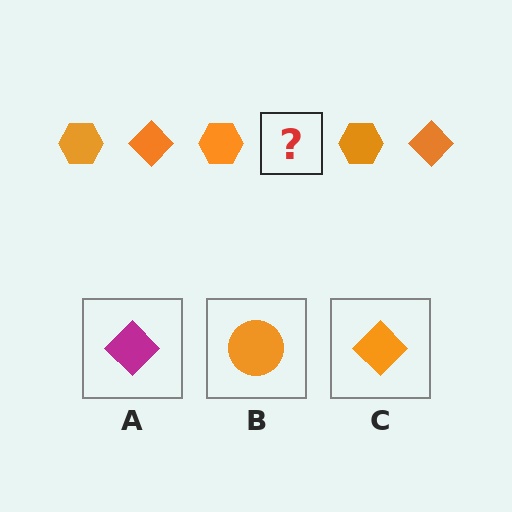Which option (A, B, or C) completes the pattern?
C.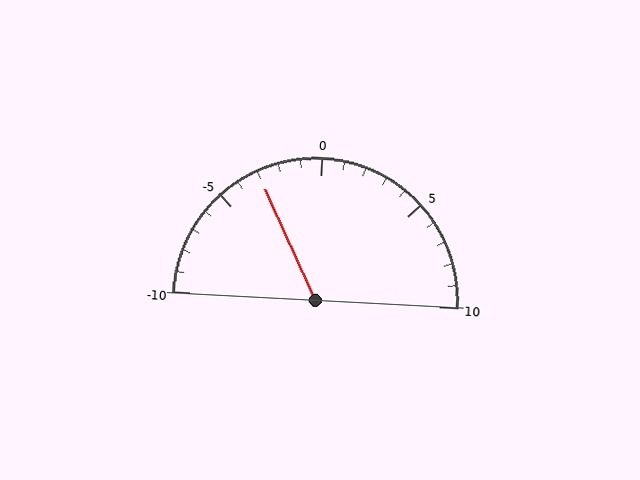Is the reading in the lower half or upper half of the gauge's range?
The reading is in the lower half of the range (-10 to 10).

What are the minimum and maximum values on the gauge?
The gauge ranges from -10 to 10.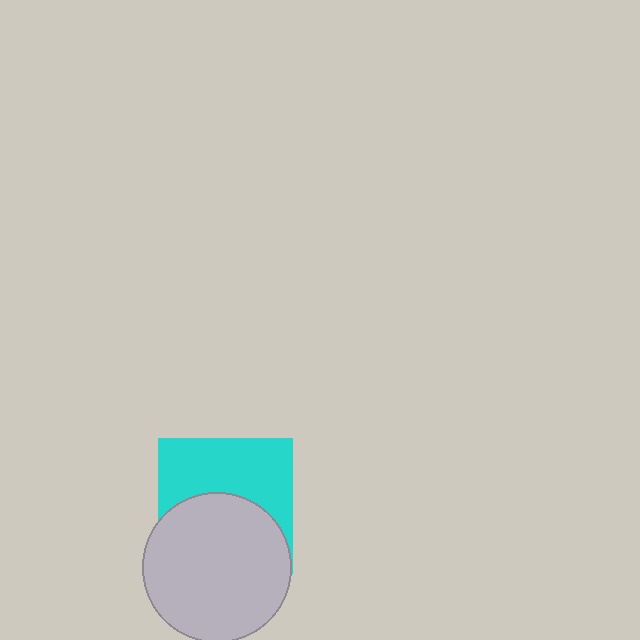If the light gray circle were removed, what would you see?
You would see the complete cyan square.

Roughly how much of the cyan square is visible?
About half of it is visible (roughly 50%).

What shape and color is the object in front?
The object in front is a light gray circle.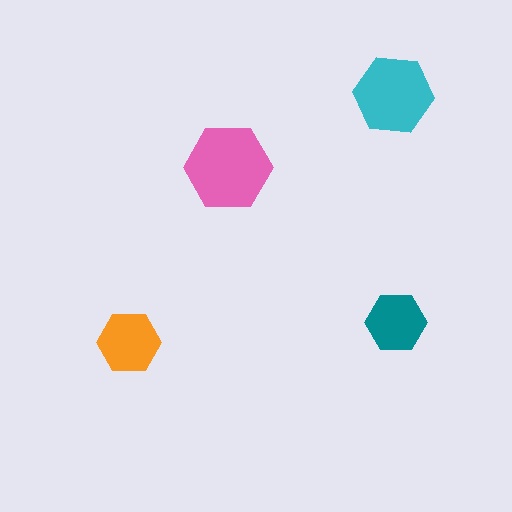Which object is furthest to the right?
The teal hexagon is rightmost.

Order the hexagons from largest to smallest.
the pink one, the cyan one, the orange one, the teal one.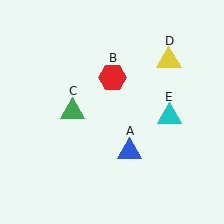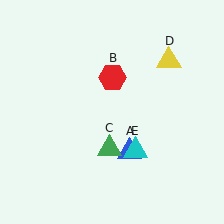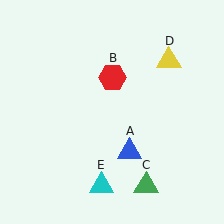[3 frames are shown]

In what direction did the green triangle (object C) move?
The green triangle (object C) moved down and to the right.